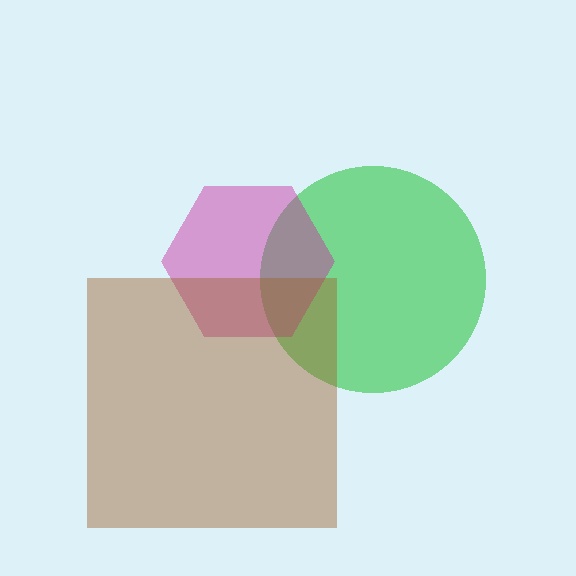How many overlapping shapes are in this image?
There are 3 overlapping shapes in the image.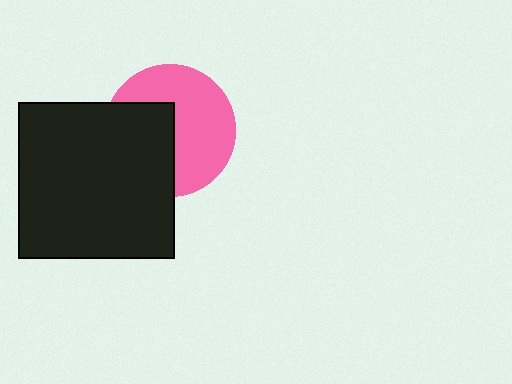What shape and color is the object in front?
The object in front is a black square.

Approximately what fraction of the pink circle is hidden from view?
Roughly 42% of the pink circle is hidden behind the black square.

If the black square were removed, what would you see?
You would see the complete pink circle.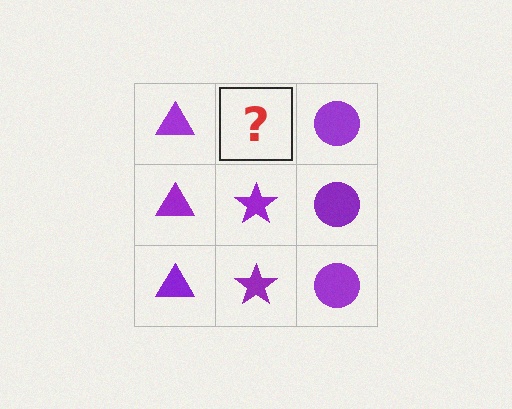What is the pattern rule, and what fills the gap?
The rule is that each column has a consistent shape. The gap should be filled with a purple star.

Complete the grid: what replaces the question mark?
The question mark should be replaced with a purple star.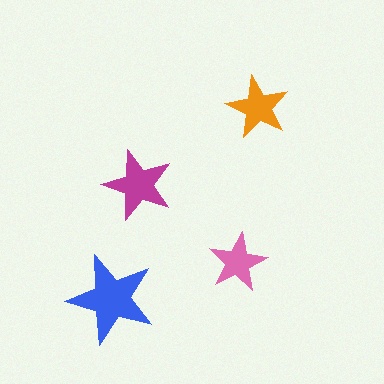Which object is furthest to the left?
The blue star is leftmost.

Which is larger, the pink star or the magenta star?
The magenta one.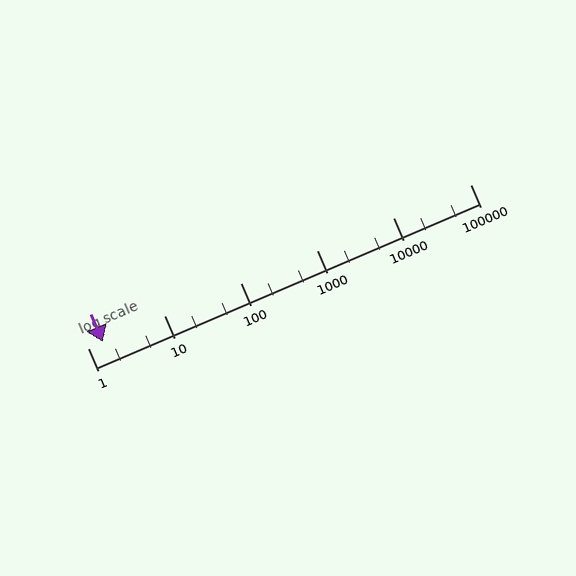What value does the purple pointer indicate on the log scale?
The pointer indicates approximately 1.6.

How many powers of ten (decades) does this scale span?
The scale spans 5 decades, from 1 to 100000.